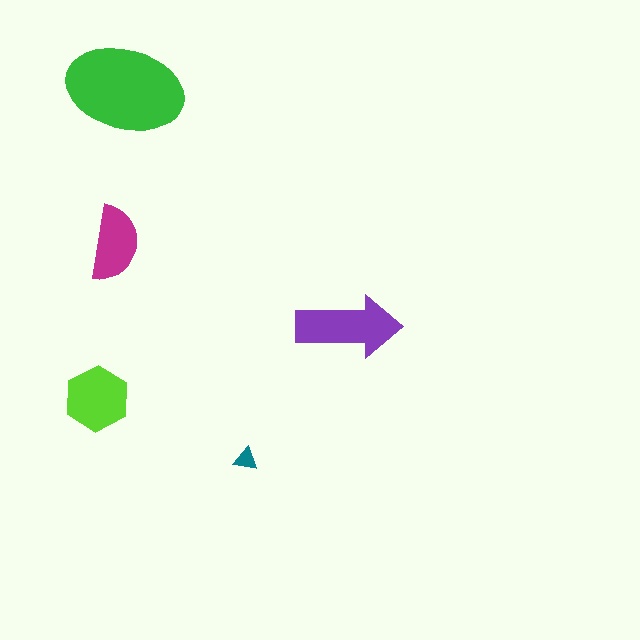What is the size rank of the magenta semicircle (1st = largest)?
4th.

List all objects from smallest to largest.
The teal triangle, the magenta semicircle, the lime hexagon, the purple arrow, the green ellipse.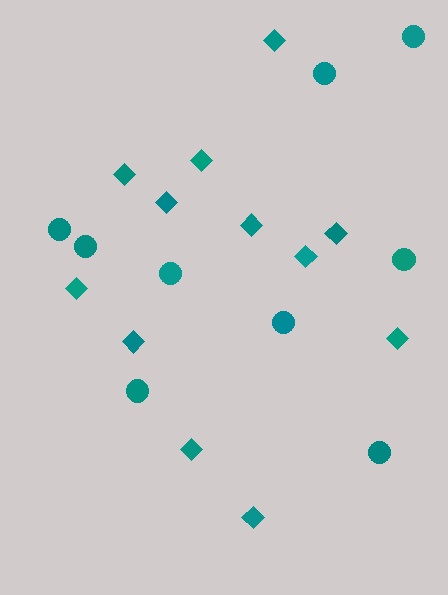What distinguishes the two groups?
There are 2 groups: one group of diamonds (12) and one group of circles (9).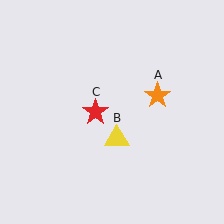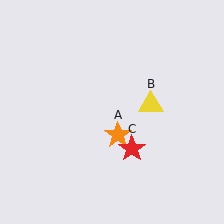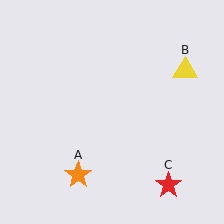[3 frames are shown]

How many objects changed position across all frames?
3 objects changed position: orange star (object A), yellow triangle (object B), red star (object C).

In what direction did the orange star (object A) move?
The orange star (object A) moved down and to the left.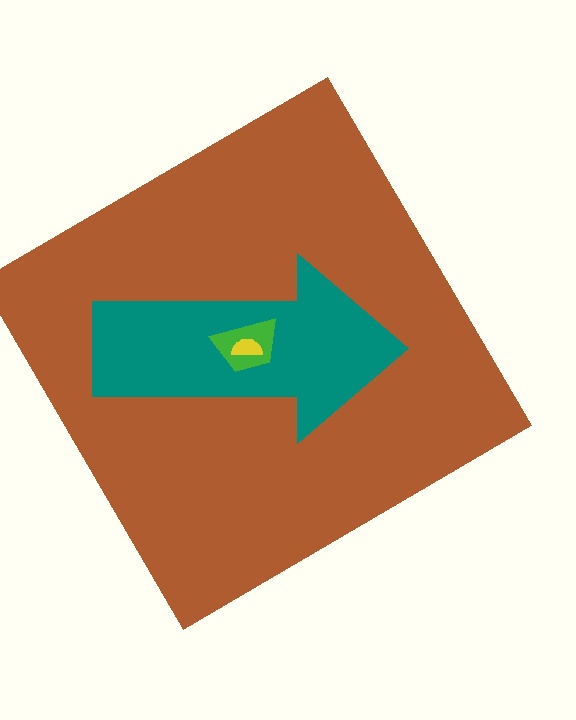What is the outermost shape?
The brown diamond.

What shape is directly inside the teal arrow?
The green trapezoid.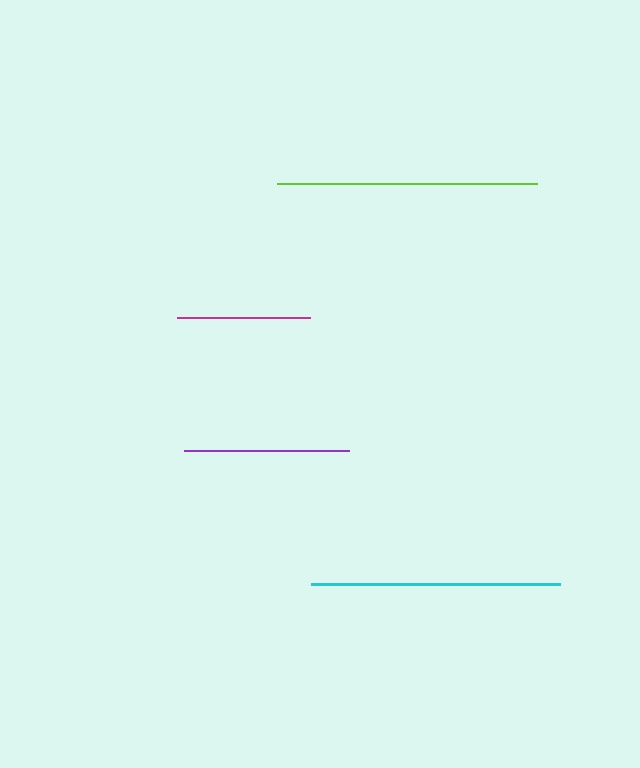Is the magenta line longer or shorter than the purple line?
The purple line is longer than the magenta line.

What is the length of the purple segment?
The purple segment is approximately 165 pixels long.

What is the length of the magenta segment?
The magenta segment is approximately 133 pixels long.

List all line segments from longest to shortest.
From longest to shortest: lime, cyan, purple, magenta.